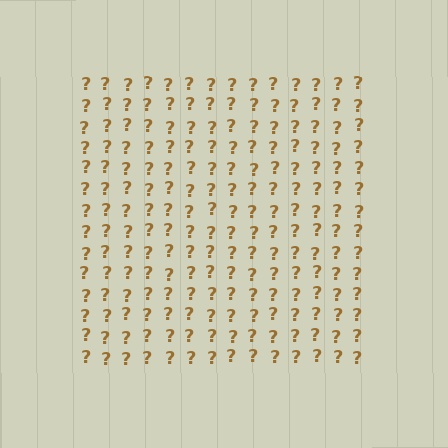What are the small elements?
The small elements are question marks.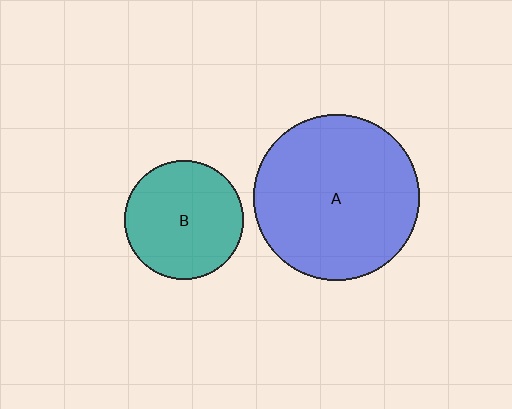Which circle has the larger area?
Circle A (blue).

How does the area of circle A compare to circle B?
Approximately 1.9 times.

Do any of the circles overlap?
No, none of the circles overlap.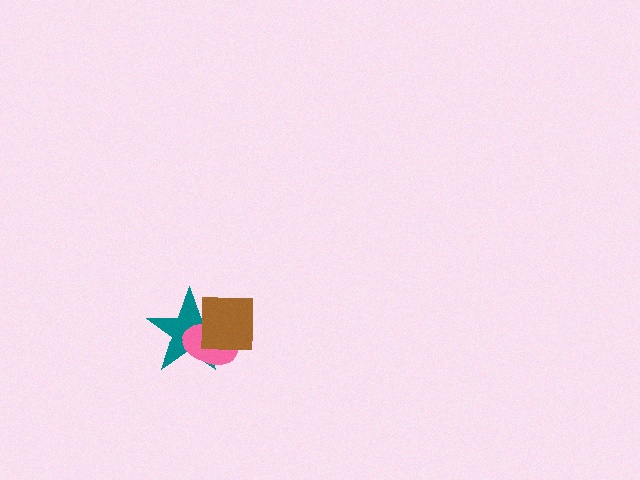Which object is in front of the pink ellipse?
The brown square is in front of the pink ellipse.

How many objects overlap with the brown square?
2 objects overlap with the brown square.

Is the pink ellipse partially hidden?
Yes, it is partially covered by another shape.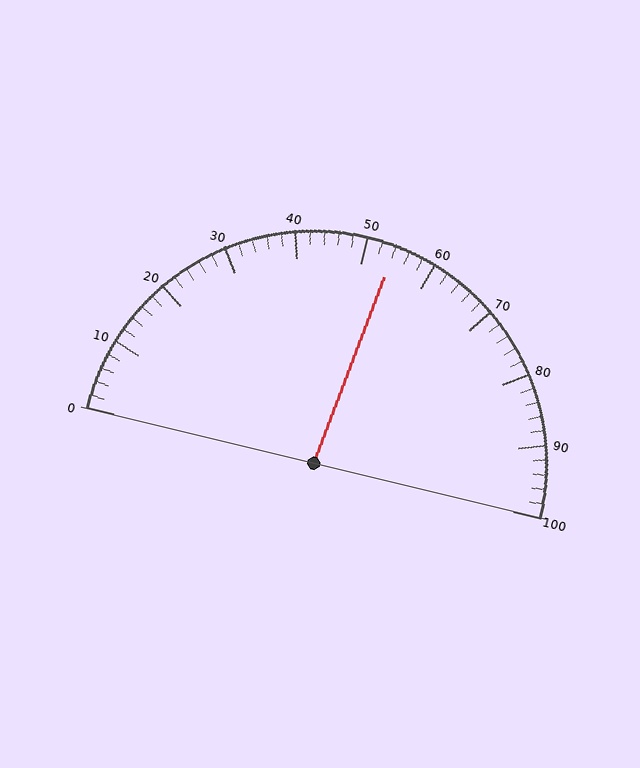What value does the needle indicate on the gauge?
The needle indicates approximately 54.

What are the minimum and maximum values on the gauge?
The gauge ranges from 0 to 100.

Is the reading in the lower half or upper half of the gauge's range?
The reading is in the upper half of the range (0 to 100).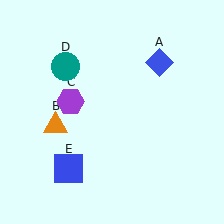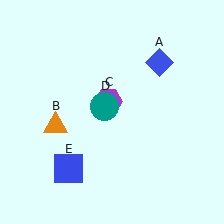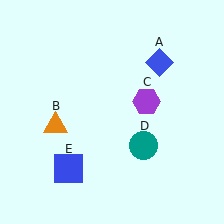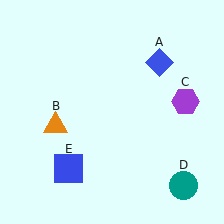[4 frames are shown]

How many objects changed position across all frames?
2 objects changed position: purple hexagon (object C), teal circle (object D).